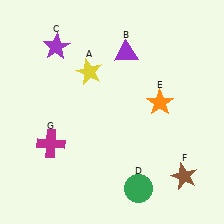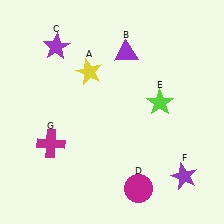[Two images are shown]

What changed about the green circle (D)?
In Image 1, D is green. In Image 2, it changed to magenta.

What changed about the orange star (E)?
In Image 1, E is orange. In Image 2, it changed to lime.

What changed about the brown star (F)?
In Image 1, F is brown. In Image 2, it changed to purple.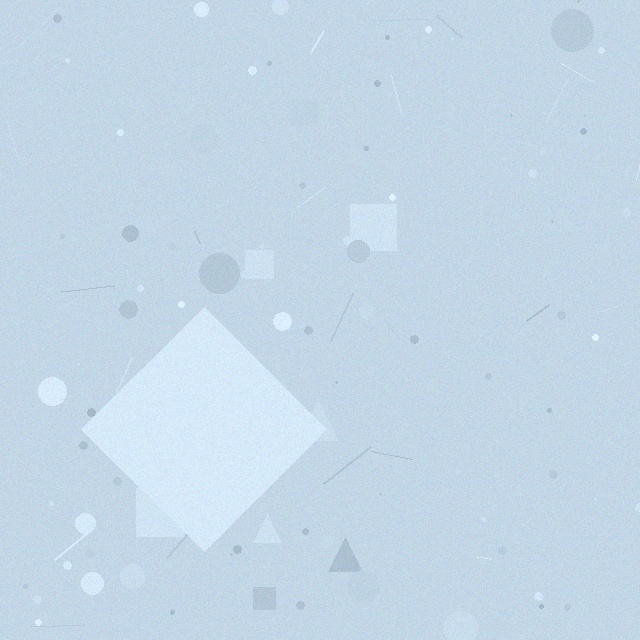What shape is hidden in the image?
A diamond is hidden in the image.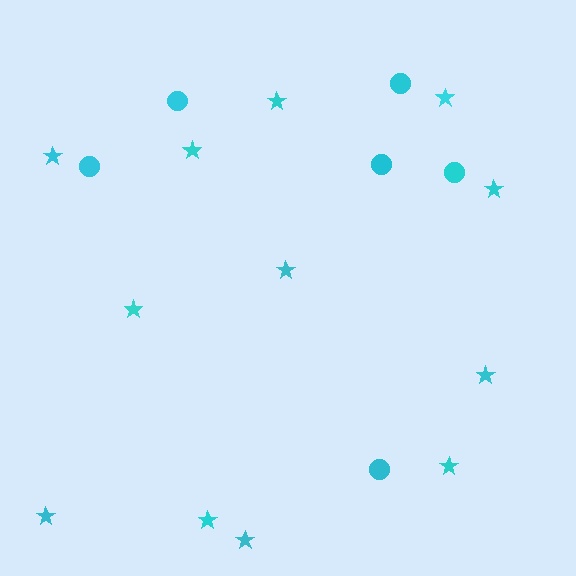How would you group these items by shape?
There are 2 groups: one group of stars (12) and one group of circles (6).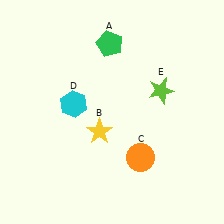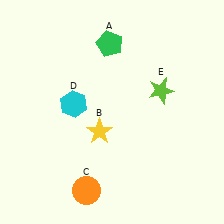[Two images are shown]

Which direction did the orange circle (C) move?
The orange circle (C) moved left.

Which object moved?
The orange circle (C) moved left.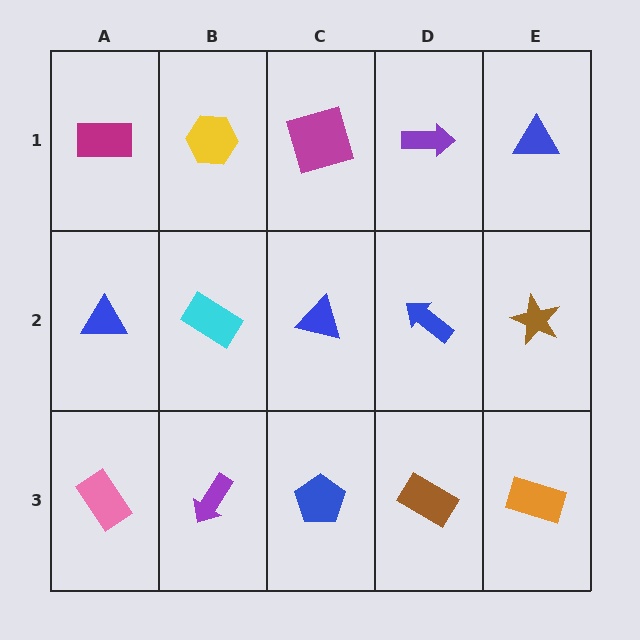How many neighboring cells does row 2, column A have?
3.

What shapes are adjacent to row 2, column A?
A magenta rectangle (row 1, column A), a pink rectangle (row 3, column A), a cyan rectangle (row 2, column B).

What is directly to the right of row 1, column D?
A blue triangle.